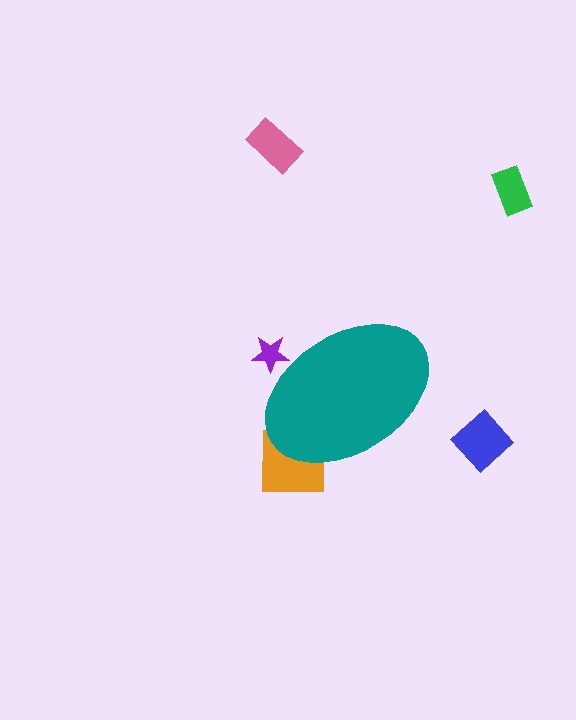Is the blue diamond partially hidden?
No, the blue diamond is fully visible.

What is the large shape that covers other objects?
A teal ellipse.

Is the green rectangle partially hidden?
No, the green rectangle is fully visible.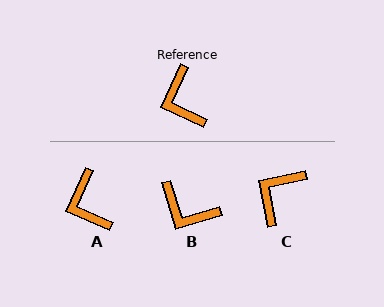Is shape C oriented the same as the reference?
No, it is off by about 54 degrees.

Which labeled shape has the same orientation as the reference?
A.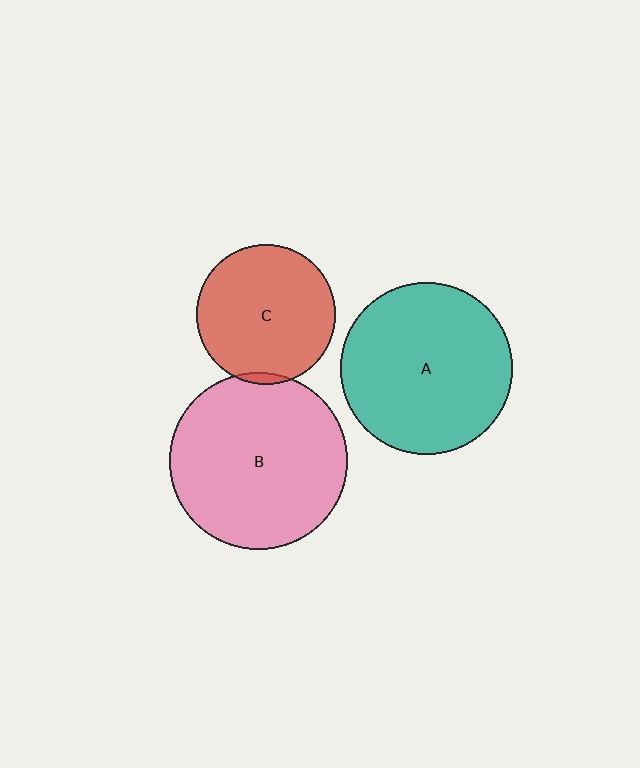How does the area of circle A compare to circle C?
Approximately 1.5 times.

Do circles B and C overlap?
Yes.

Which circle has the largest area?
Circle B (pink).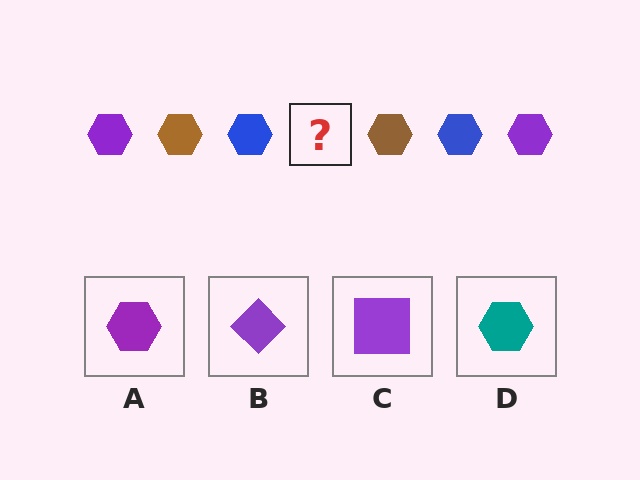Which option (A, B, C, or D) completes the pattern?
A.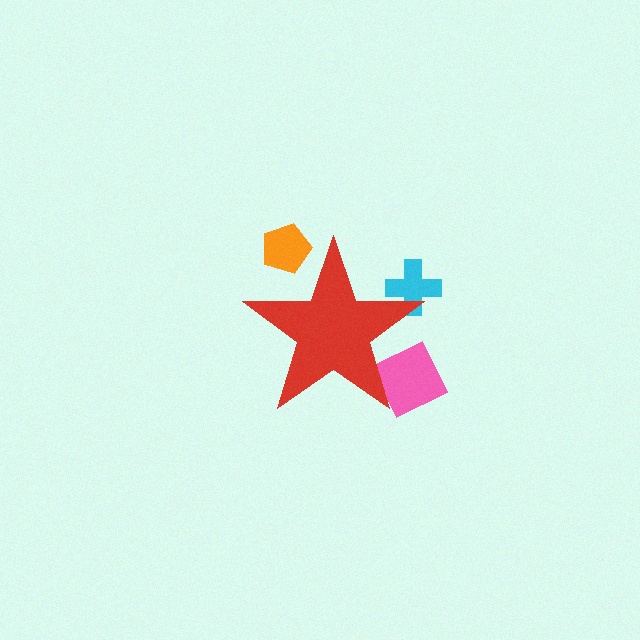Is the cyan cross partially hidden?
Yes, the cyan cross is partially hidden behind the red star.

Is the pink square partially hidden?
Yes, the pink square is partially hidden behind the red star.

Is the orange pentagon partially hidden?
Yes, the orange pentagon is partially hidden behind the red star.